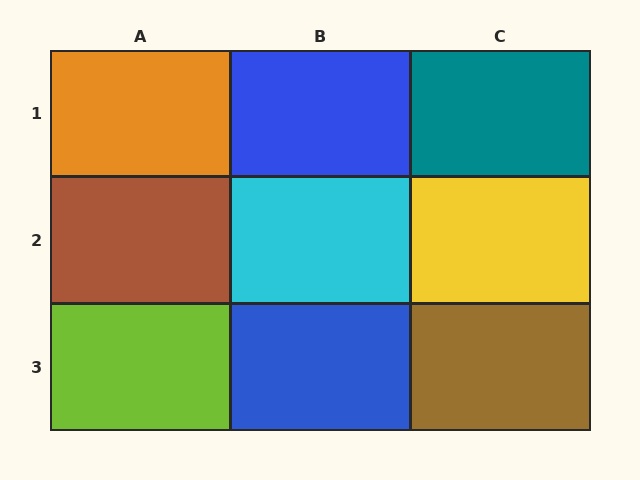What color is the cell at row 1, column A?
Orange.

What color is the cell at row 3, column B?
Blue.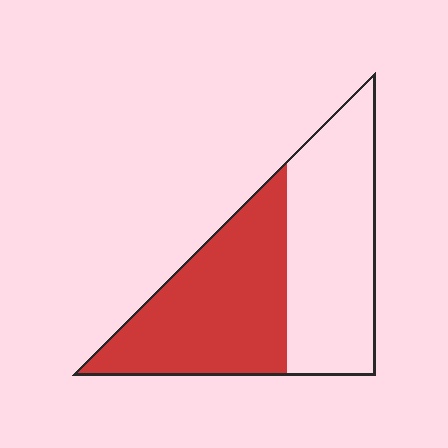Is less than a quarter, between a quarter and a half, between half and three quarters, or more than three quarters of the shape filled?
Between half and three quarters.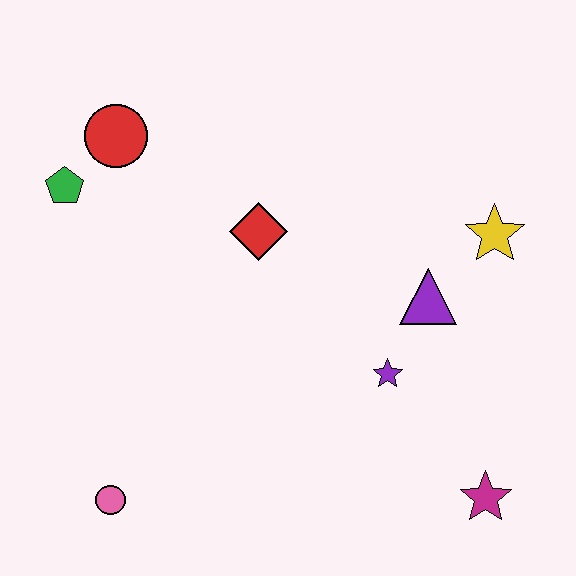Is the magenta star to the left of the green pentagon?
No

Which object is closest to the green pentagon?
The red circle is closest to the green pentagon.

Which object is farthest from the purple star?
The green pentagon is farthest from the purple star.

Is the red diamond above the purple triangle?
Yes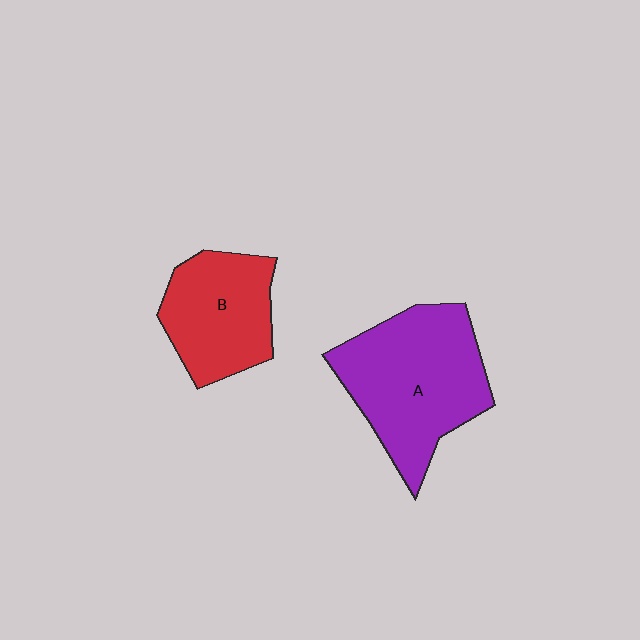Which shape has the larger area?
Shape A (purple).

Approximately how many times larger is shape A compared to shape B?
Approximately 1.5 times.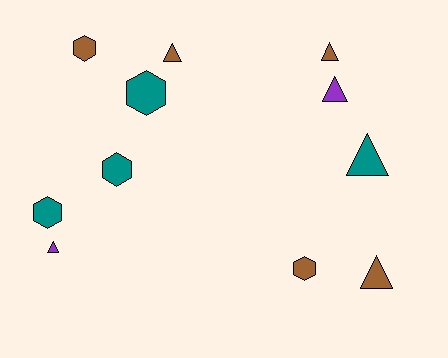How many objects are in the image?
There are 11 objects.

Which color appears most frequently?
Brown, with 5 objects.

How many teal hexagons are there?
There are 3 teal hexagons.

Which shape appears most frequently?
Triangle, with 6 objects.